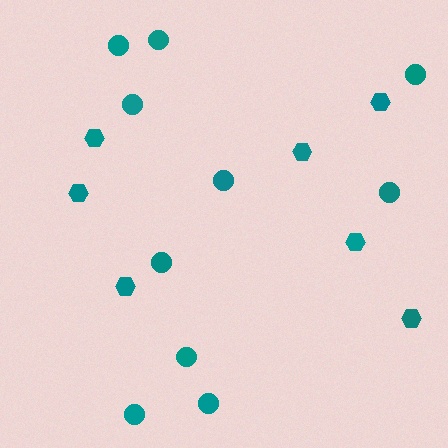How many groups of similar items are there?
There are 2 groups: one group of hexagons (7) and one group of circles (10).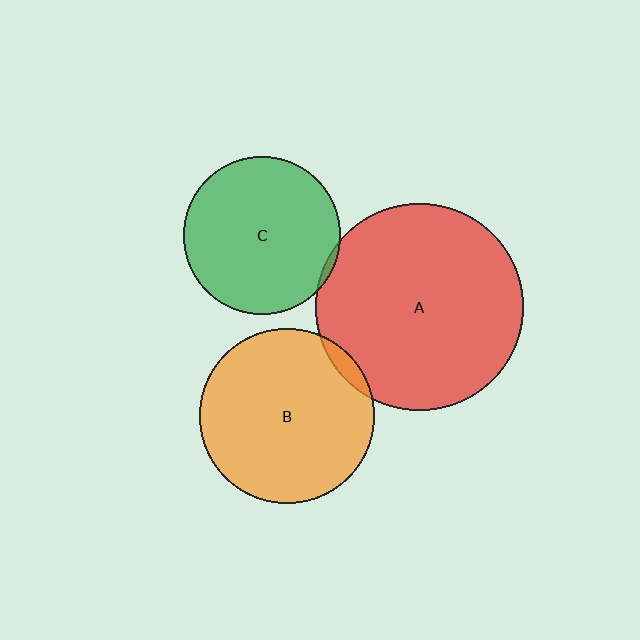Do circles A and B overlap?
Yes.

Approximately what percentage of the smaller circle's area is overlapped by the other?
Approximately 5%.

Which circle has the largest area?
Circle A (red).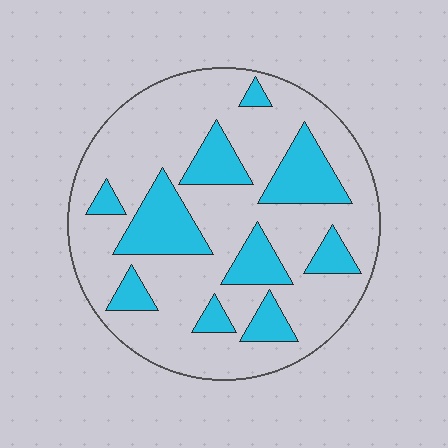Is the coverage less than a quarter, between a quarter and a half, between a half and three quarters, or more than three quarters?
Between a quarter and a half.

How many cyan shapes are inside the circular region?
10.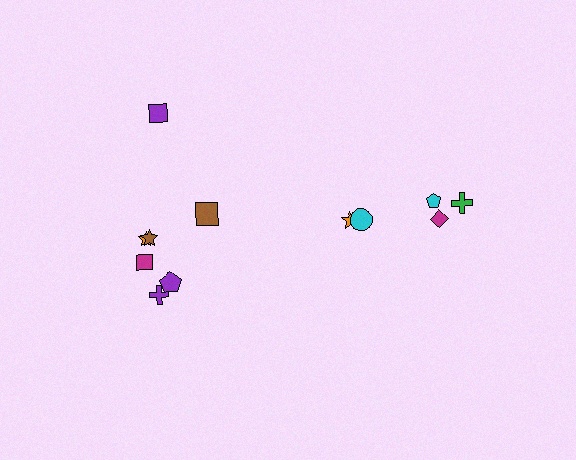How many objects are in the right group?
There are 5 objects.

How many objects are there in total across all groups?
There are 12 objects.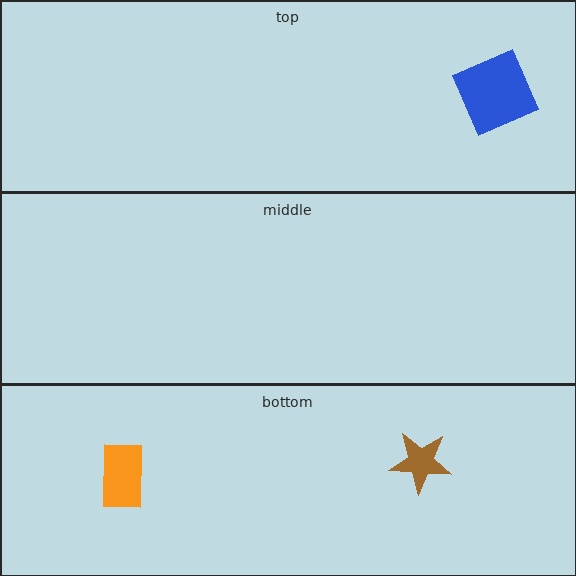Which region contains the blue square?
The top region.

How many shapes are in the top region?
1.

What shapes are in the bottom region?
The brown star, the orange rectangle.